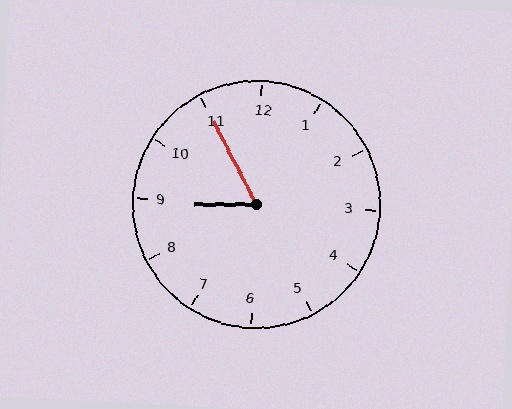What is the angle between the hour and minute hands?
Approximately 62 degrees.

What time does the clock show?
8:55.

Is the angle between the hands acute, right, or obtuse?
It is acute.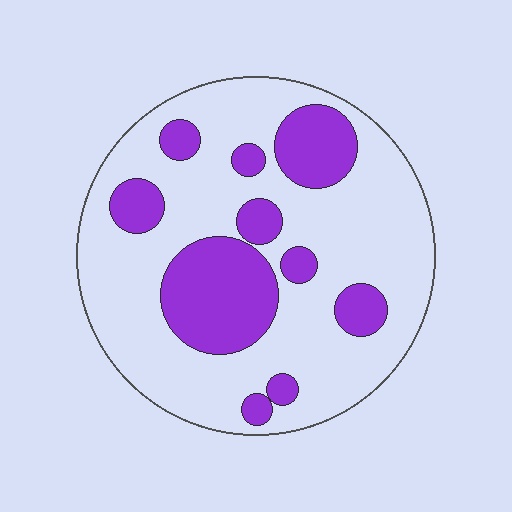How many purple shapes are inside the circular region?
10.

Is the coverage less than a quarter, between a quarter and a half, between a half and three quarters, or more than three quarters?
Between a quarter and a half.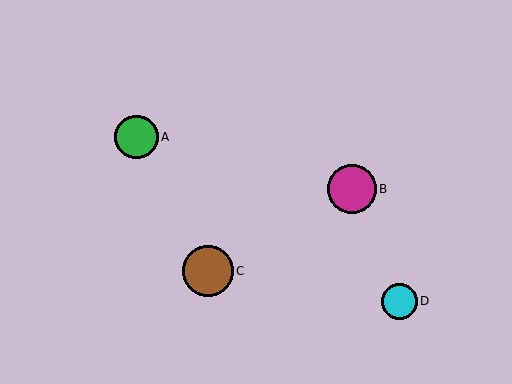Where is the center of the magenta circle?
The center of the magenta circle is at (352, 189).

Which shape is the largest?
The brown circle (labeled C) is the largest.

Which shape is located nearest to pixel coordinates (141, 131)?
The green circle (labeled A) at (136, 137) is nearest to that location.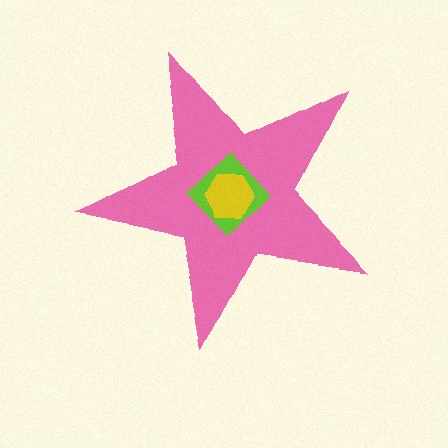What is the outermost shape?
The pink star.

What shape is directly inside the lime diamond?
The yellow hexagon.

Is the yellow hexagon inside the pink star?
Yes.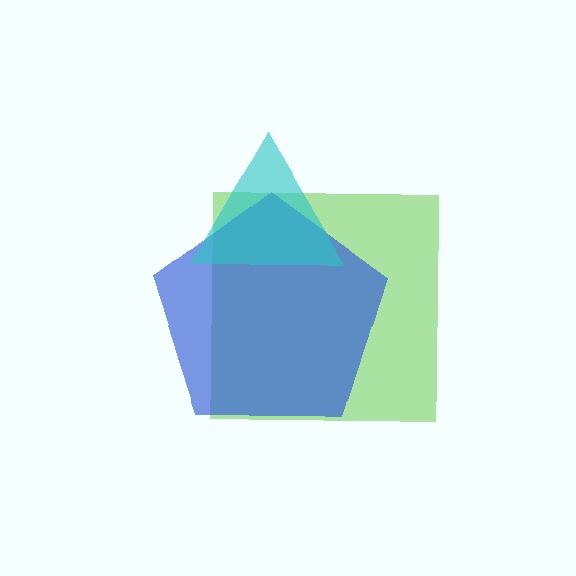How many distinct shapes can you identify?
There are 3 distinct shapes: a lime square, a blue pentagon, a cyan triangle.